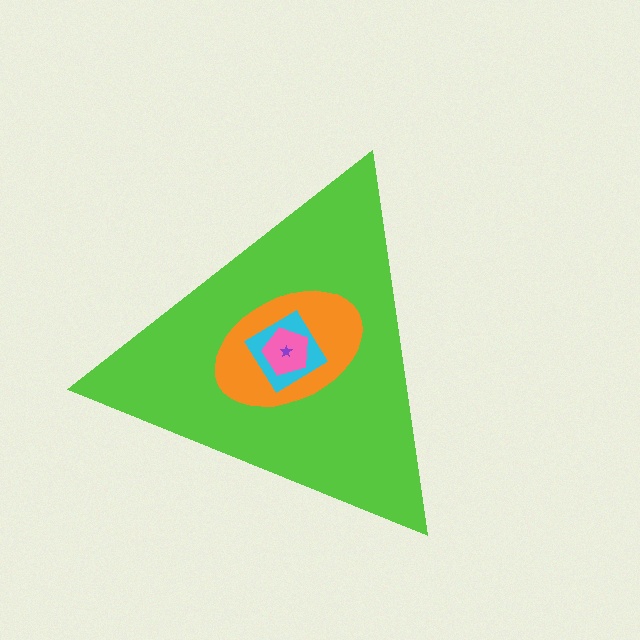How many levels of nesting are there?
5.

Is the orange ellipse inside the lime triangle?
Yes.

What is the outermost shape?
The lime triangle.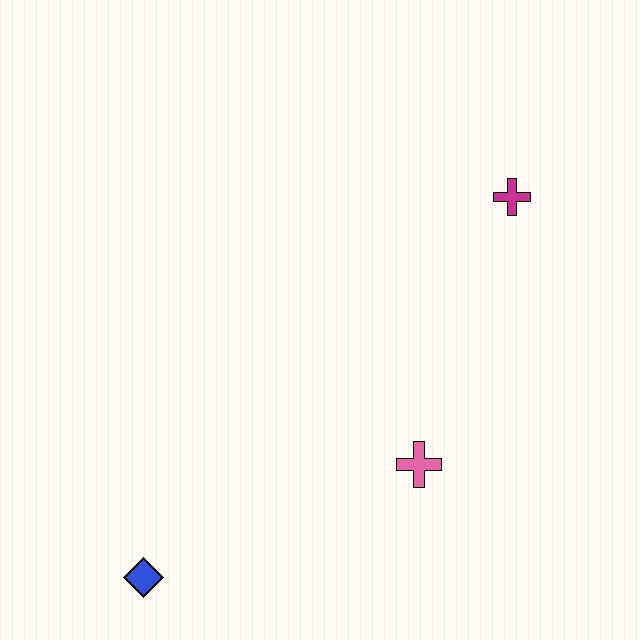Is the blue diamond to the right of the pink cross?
No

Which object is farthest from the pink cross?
The blue diamond is farthest from the pink cross.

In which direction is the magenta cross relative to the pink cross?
The magenta cross is above the pink cross.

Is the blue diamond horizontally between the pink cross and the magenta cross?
No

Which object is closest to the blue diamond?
The pink cross is closest to the blue diamond.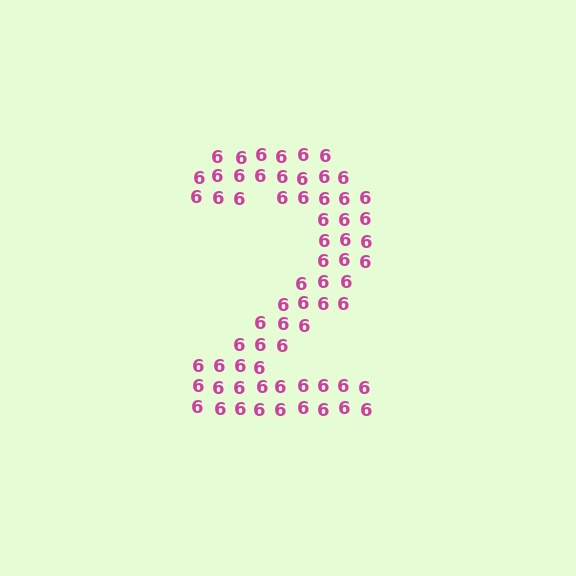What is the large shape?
The large shape is the digit 2.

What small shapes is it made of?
It is made of small digit 6's.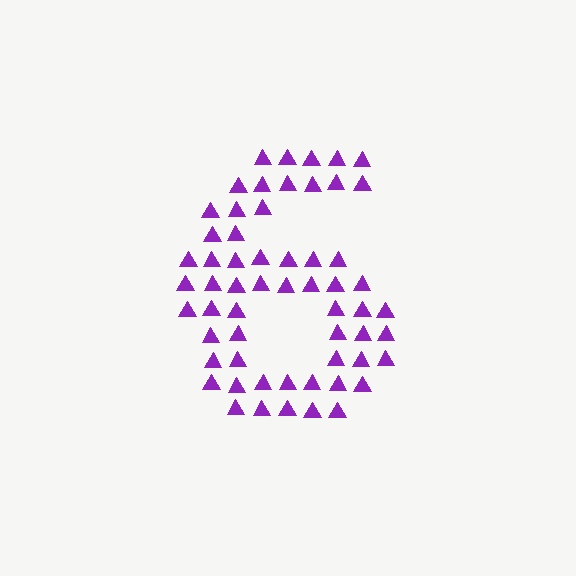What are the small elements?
The small elements are triangles.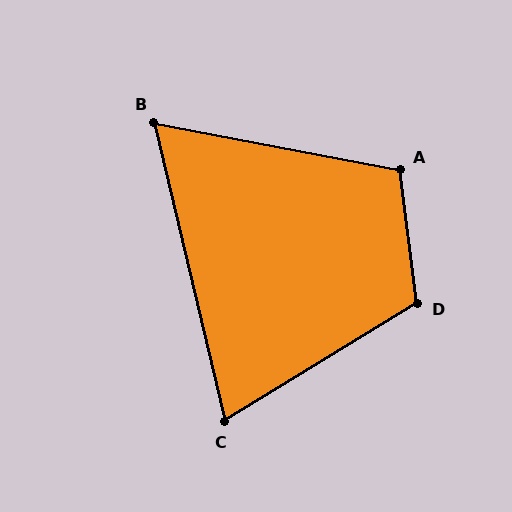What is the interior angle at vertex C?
Approximately 72 degrees (acute).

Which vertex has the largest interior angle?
D, at approximately 114 degrees.